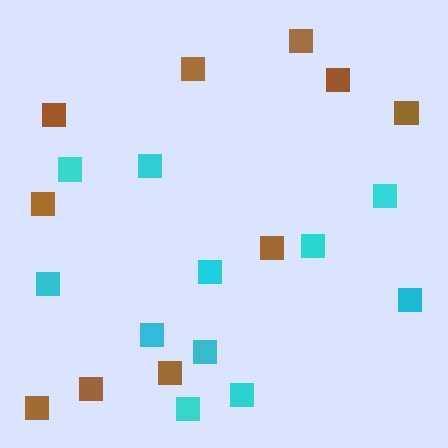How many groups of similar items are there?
There are 2 groups: one group of cyan squares (11) and one group of brown squares (10).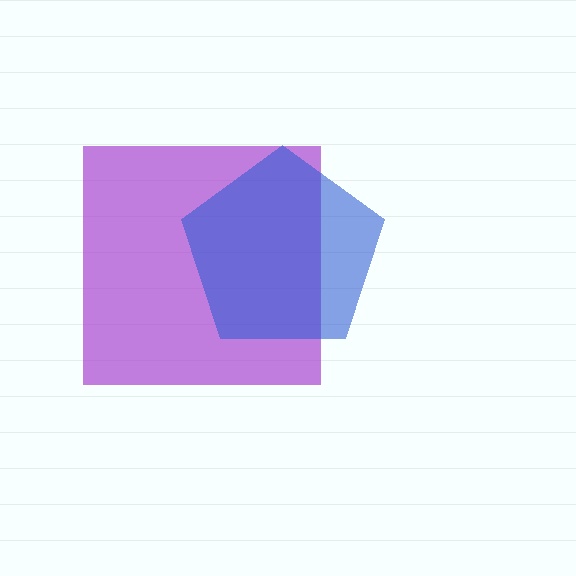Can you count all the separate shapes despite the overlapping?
Yes, there are 2 separate shapes.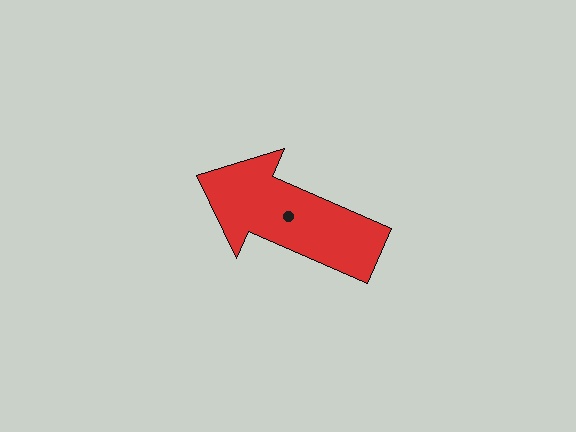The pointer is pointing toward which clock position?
Roughly 10 o'clock.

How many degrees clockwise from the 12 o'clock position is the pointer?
Approximately 294 degrees.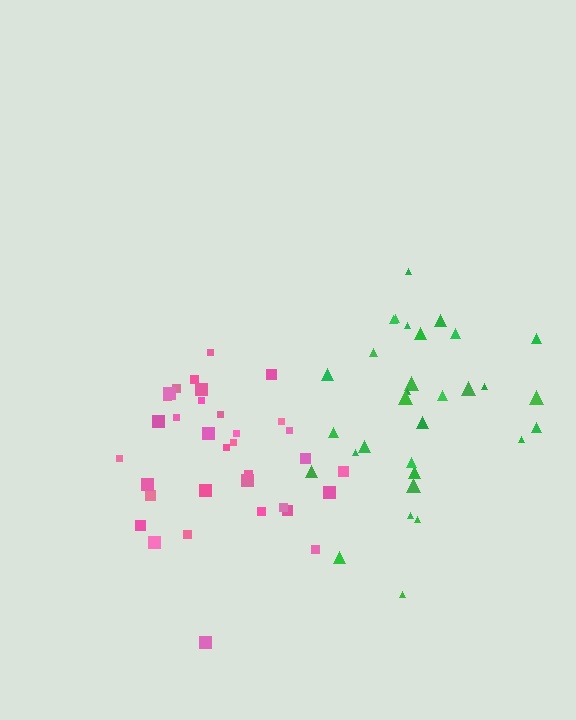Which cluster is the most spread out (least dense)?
Green.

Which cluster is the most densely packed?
Pink.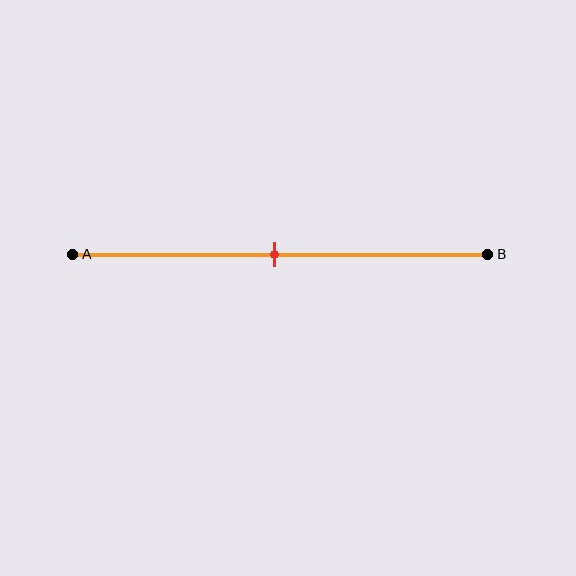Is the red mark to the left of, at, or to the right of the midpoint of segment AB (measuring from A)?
The red mark is approximately at the midpoint of segment AB.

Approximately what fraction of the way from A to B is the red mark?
The red mark is approximately 50% of the way from A to B.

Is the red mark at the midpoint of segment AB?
Yes, the mark is approximately at the midpoint.